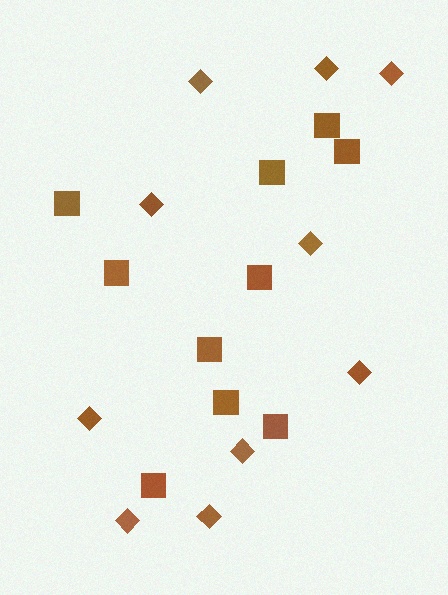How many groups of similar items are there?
There are 2 groups: one group of diamonds (10) and one group of squares (10).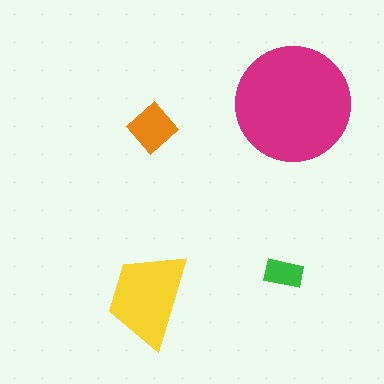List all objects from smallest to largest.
The green rectangle, the orange diamond, the yellow trapezoid, the magenta circle.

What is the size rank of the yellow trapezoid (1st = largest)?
2nd.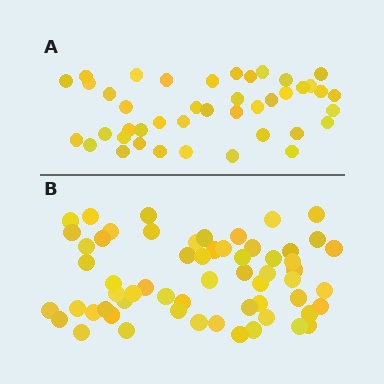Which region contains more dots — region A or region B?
Region B (the bottom region) has more dots.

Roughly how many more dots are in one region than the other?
Region B has approximately 20 more dots than region A.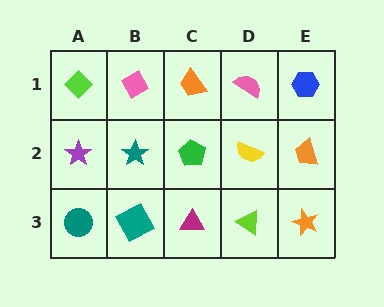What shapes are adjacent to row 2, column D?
A pink semicircle (row 1, column D), a lime triangle (row 3, column D), a green pentagon (row 2, column C), an orange trapezoid (row 2, column E).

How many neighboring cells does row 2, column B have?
4.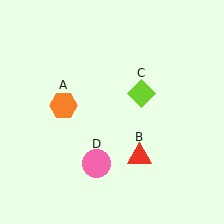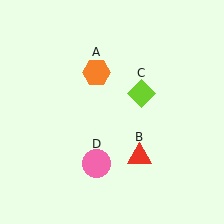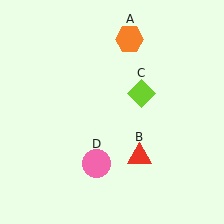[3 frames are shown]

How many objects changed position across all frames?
1 object changed position: orange hexagon (object A).